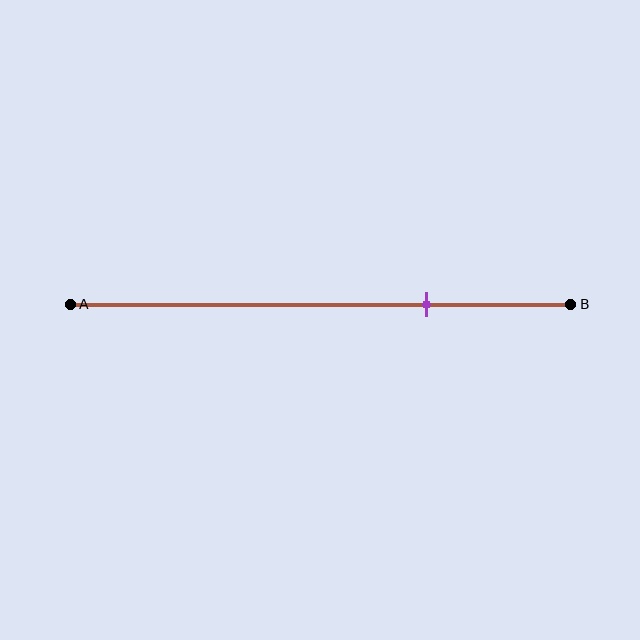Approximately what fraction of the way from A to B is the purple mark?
The purple mark is approximately 70% of the way from A to B.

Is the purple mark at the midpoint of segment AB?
No, the mark is at about 70% from A, not at the 50% midpoint.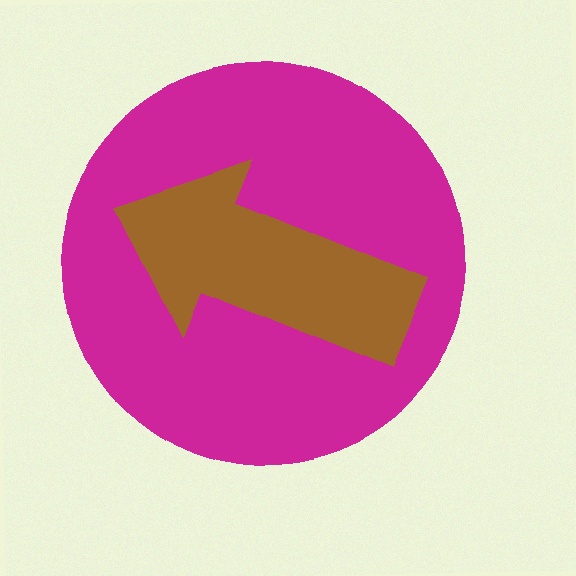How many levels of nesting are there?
2.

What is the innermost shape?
The brown arrow.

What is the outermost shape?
The magenta circle.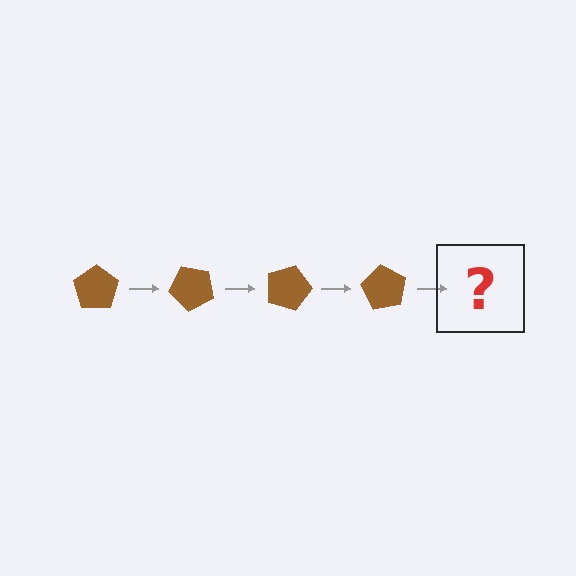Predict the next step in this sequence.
The next step is a brown pentagon rotated 180 degrees.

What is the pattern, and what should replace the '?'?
The pattern is that the pentagon rotates 45 degrees each step. The '?' should be a brown pentagon rotated 180 degrees.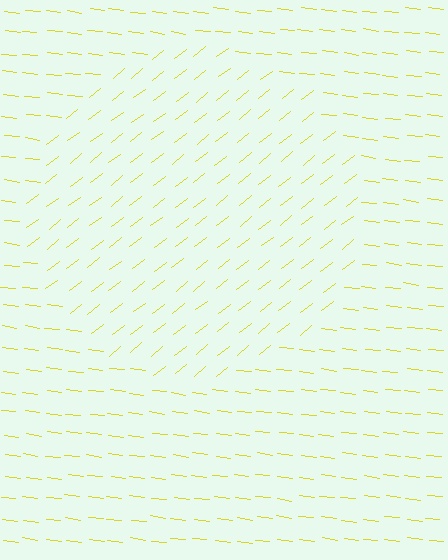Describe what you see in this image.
The image is filled with small yellow line segments. A circle region in the image has lines oriented differently from the surrounding lines, creating a visible texture boundary.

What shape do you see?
I see a circle.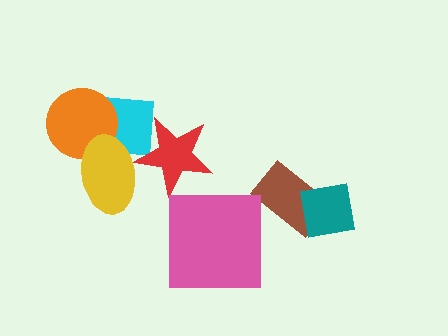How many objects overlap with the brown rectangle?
1 object overlaps with the brown rectangle.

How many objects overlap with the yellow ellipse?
3 objects overlap with the yellow ellipse.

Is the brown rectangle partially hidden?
Yes, it is partially covered by another shape.